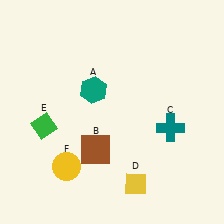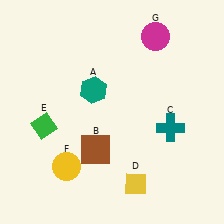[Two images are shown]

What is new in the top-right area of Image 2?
A magenta circle (G) was added in the top-right area of Image 2.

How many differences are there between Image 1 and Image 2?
There is 1 difference between the two images.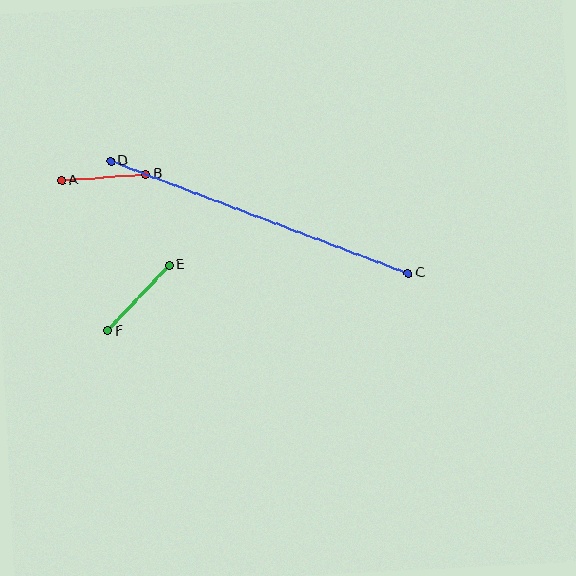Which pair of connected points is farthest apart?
Points C and D are farthest apart.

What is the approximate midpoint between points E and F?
The midpoint is at approximately (138, 298) pixels.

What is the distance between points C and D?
The distance is approximately 318 pixels.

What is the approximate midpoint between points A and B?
The midpoint is at approximately (104, 177) pixels.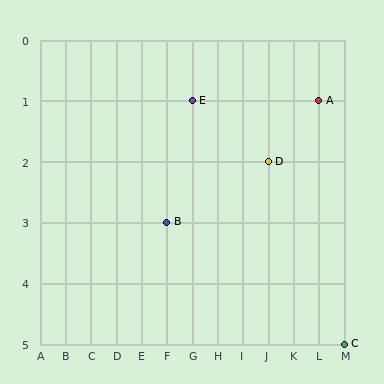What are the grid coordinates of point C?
Point C is at grid coordinates (M, 5).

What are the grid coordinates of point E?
Point E is at grid coordinates (G, 1).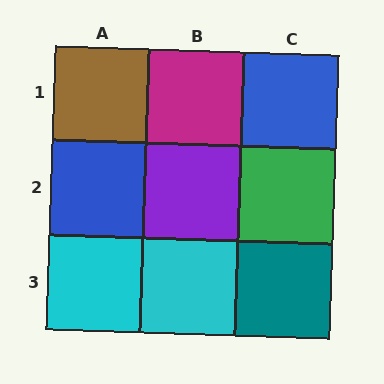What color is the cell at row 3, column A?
Cyan.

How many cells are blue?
2 cells are blue.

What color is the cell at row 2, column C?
Green.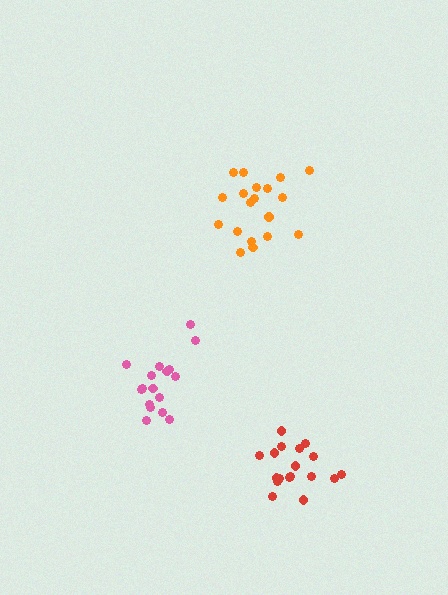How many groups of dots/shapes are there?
There are 3 groups.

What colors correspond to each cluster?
The clusters are colored: orange, pink, red.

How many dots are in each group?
Group 1: 19 dots, Group 2: 17 dots, Group 3: 18 dots (54 total).